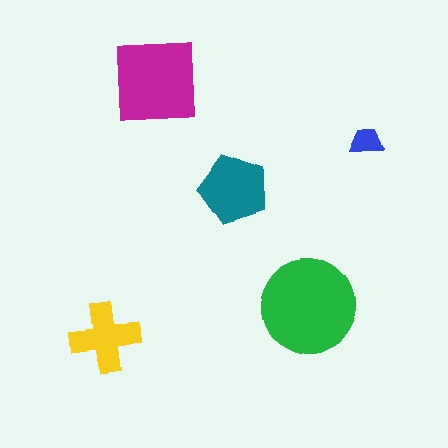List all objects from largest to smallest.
The green circle, the magenta square, the teal pentagon, the yellow cross, the blue trapezoid.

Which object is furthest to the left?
The yellow cross is leftmost.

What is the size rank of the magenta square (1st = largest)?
2nd.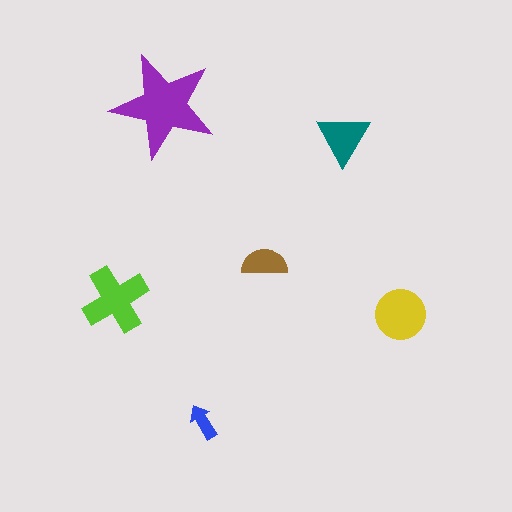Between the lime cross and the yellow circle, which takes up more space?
The lime cross.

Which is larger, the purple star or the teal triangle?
The purple star.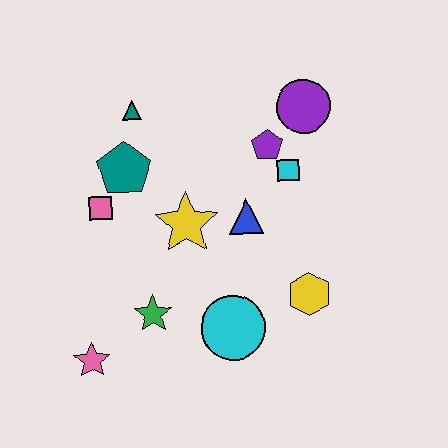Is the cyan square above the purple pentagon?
No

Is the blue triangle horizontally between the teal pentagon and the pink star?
No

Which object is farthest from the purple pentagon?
The pink star is farthest from the purple pentagon.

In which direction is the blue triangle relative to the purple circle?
The blue triangle is below the purple circle.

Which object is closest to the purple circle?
The purple pentagon is closest to the purple circle.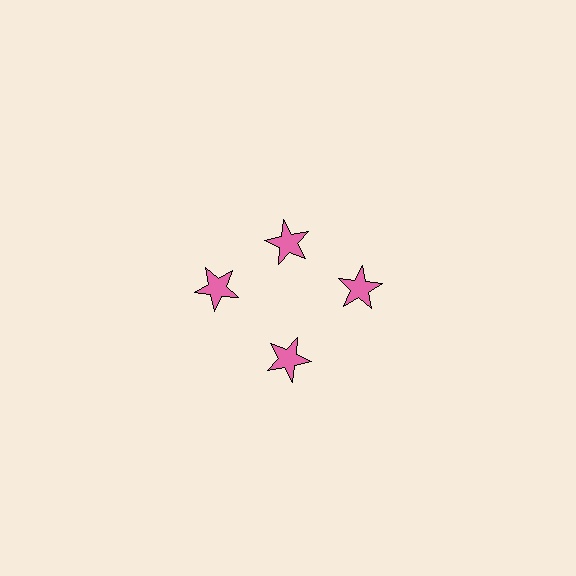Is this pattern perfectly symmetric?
No. The 4 pink stars are arranged in a ring, but one element near the 12 o'clock position is pulled inward toward the center, breaking the 4-fold rotational symmetry.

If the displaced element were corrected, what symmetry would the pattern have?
It would have 4-fold rotational symmetry — the pattern would map onto itself every 90 degrees.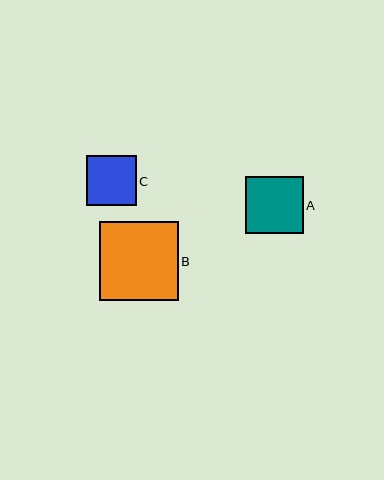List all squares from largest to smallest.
From largest to smallest: B, A, C.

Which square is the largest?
Square B is the largest with a size of approximately 79 pixels.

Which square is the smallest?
Square C is the smallest with a size of approximately 50 pixels.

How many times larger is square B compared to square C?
Square B is approximately 1.6 times the size of square C.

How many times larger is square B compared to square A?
Square B is approximately 1.4 times the size of square A.